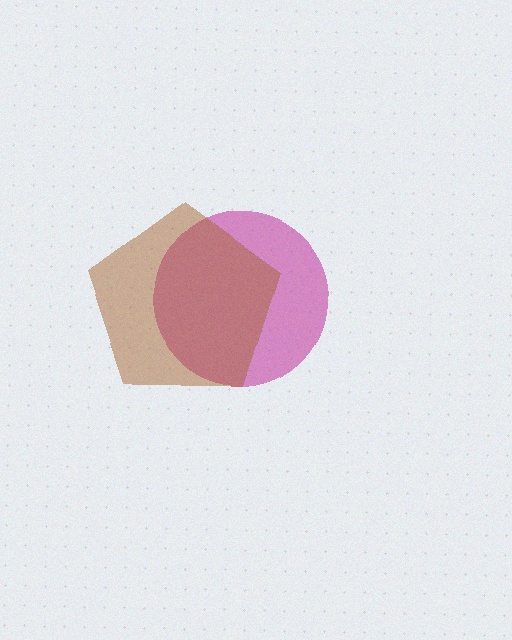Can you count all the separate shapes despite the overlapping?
Yes, there are 2 separate shapes.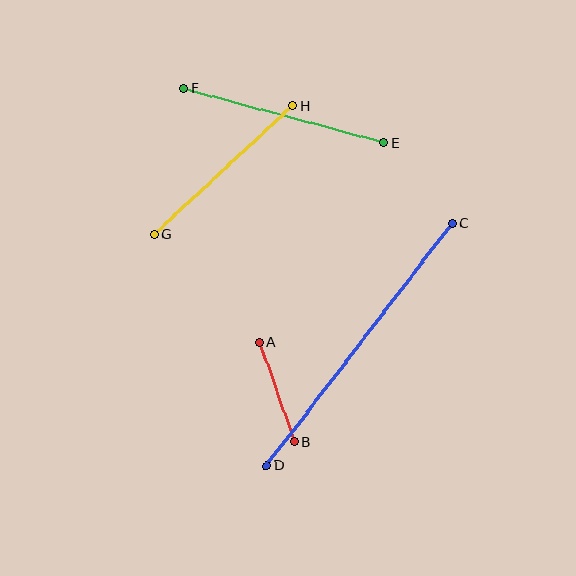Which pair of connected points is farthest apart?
Points C and D are farthest apart.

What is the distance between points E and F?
The distance is approximately 207 pixels.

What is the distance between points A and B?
The distance is approximately 105 pixels.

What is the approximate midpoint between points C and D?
The midpoint is at approximately (359, 345) pixels.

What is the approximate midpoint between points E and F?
The midpoint is at approximately (284, 116) pixels.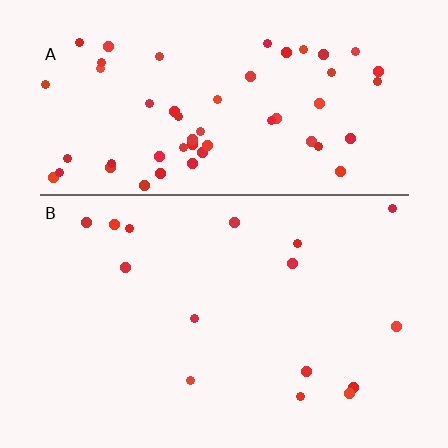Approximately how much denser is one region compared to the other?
Approximately 3.8× — region A over region B.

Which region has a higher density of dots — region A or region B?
A (the top).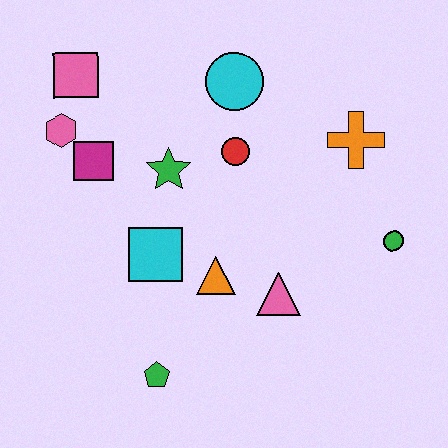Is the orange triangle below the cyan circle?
Yes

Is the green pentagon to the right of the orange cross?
No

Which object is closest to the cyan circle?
The red circle is closest to the cyan circle.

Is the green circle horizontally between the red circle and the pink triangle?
No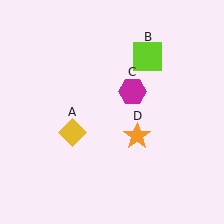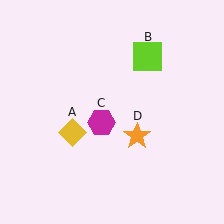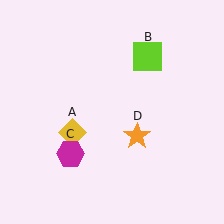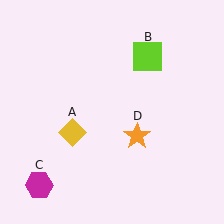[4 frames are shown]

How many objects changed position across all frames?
1 object changed position: magenta hexagon (object C).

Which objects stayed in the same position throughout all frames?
Yellow diamond (object A) and lime square (object B) and orange star (object D) remained stationary.